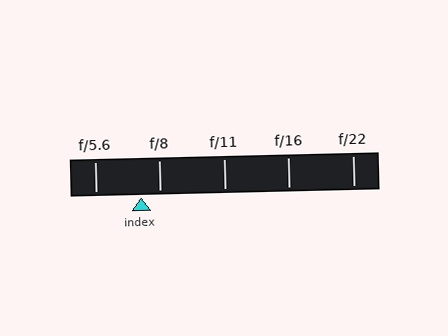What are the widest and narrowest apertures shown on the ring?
The widest aperture shown is f/5.6 and the narrowest is f/22.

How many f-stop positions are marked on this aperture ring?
There are 5 f-stop positions marked.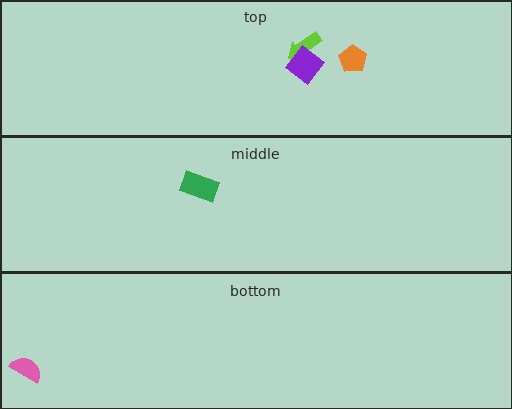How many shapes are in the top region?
3.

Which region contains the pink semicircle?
The bottom region.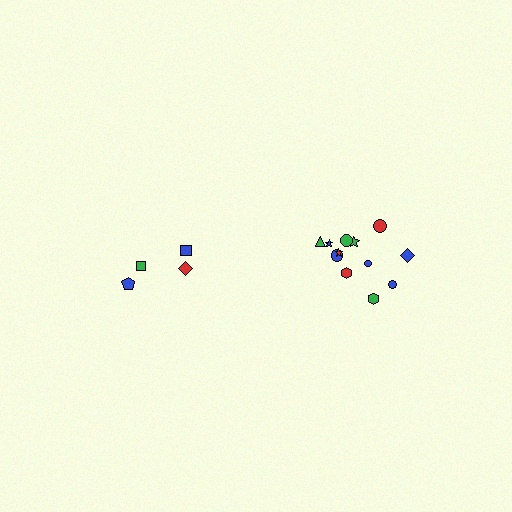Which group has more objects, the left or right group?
The right group.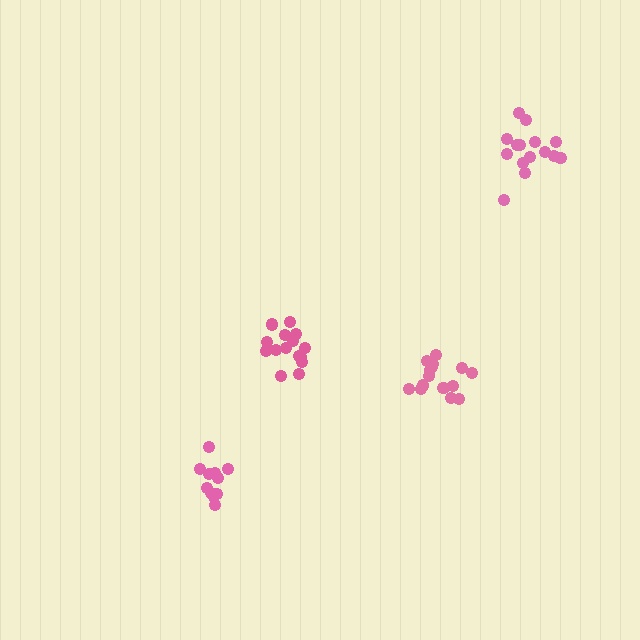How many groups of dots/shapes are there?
There are 4 groups.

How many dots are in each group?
Group 1: 16 dots, Group 2: 11 dots, Group 3: 15 dots, Group 4: 15 dots (57 total).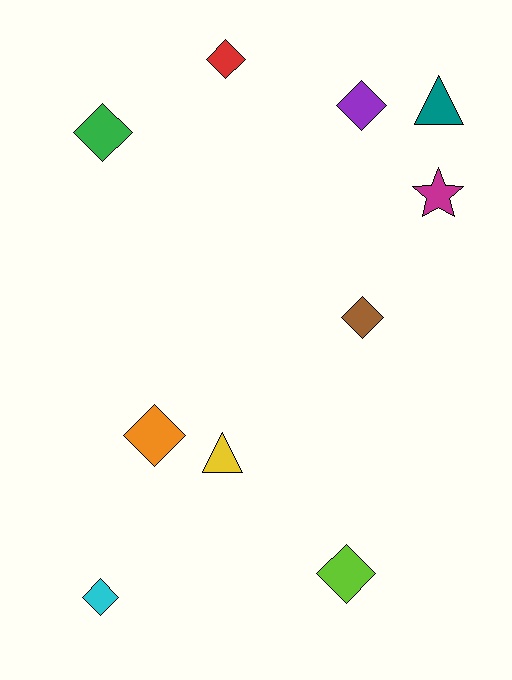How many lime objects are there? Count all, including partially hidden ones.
There is 1 lime object.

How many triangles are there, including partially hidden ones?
There are 2 triangles.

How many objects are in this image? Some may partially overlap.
There are 10 objects.